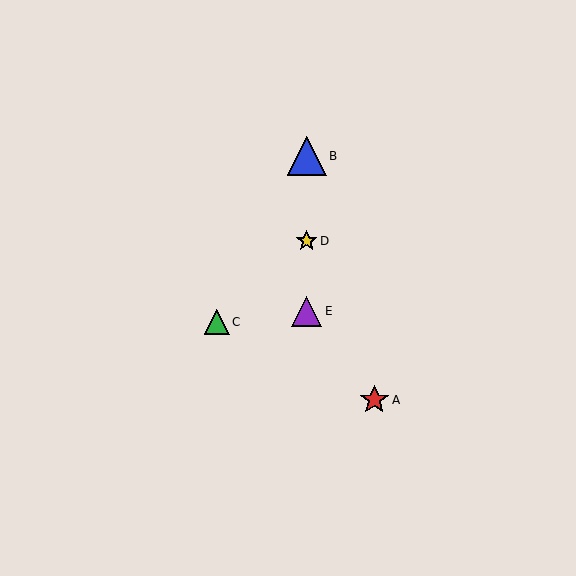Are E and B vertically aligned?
Yes, both are at x≈307.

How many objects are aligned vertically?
3 objects (B, D, E) are aligned vertically.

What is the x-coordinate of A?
Object A is at x≈374.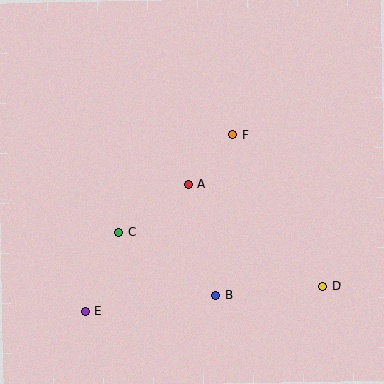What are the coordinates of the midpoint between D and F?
The midpoint between D and F is at (277, 211).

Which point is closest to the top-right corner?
Point F is closest to the top-right corner.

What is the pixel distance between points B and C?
The distance between B and C is 116 pixels.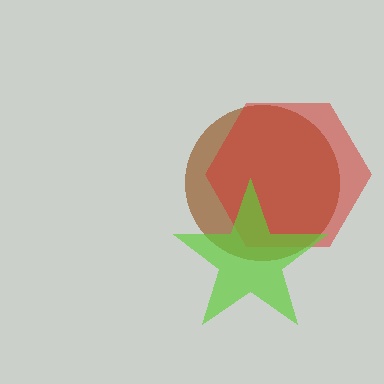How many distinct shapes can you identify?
There are 3 distinct shapes: a brown circle, a red hexagon, a lime star.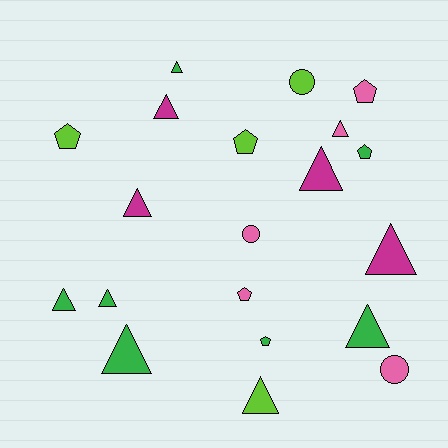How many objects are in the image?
There are 20 objects.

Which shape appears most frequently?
Triangle, with 11 objects.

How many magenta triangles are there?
There are 4 magenta triangles.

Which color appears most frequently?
Green, with 7 objects.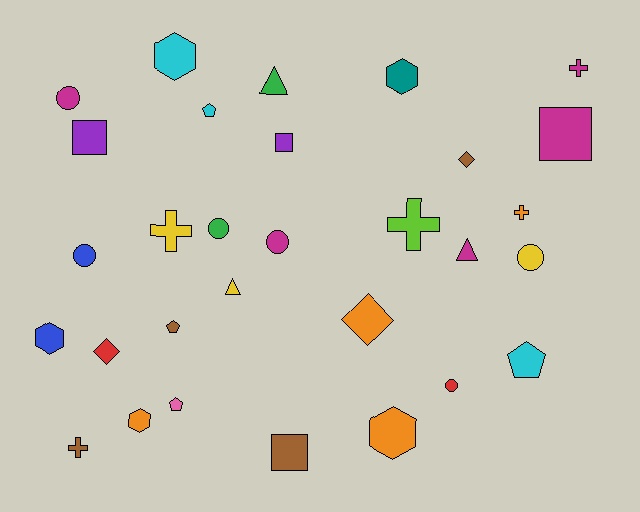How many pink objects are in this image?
There is 1 pink object.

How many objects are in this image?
There are 30 objects.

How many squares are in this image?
There are 4 squares.